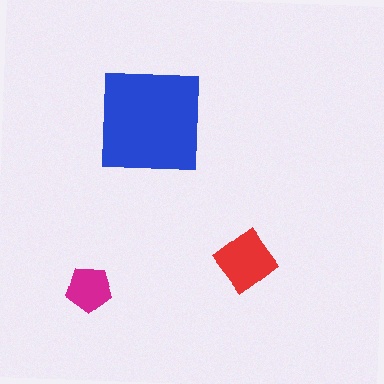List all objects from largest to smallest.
The blue square, the red diamond, the magenta pentagon.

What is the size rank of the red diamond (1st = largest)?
2nd.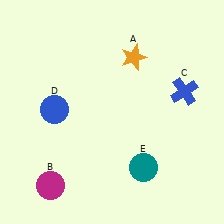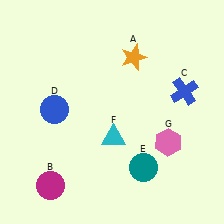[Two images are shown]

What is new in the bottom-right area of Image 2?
A cyan triangle (F) was added in the bottom-right area of Image 2.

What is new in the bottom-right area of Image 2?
A pink hexagon (G) was added in the bottom-right area of Image 2.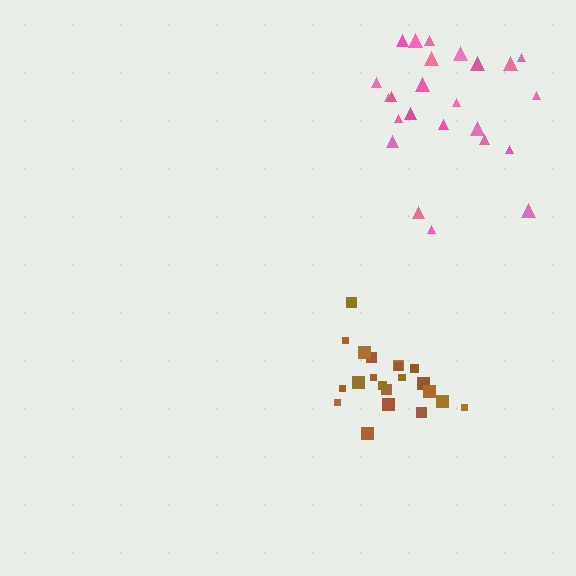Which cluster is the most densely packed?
Brown.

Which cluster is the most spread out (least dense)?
Pink.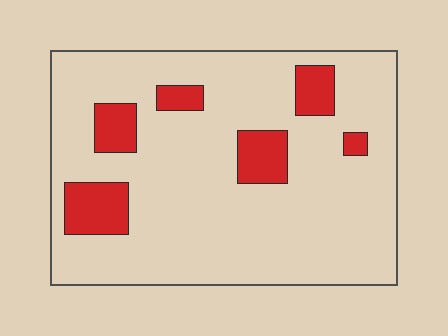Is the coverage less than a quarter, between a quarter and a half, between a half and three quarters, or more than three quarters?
Less than a quarter.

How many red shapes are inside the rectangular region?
6.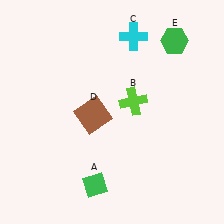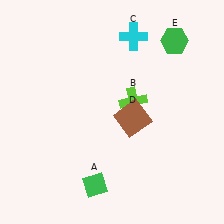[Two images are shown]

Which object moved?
The brown square (D) moved right.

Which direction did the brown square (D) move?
The brown square (D) moved right.